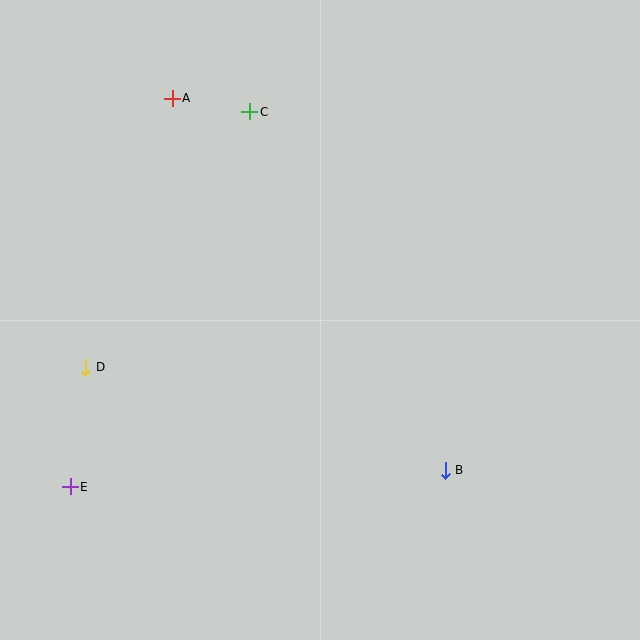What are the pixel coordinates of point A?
Point A is at (172, 98).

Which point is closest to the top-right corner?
Point C is closest to the top-right corner.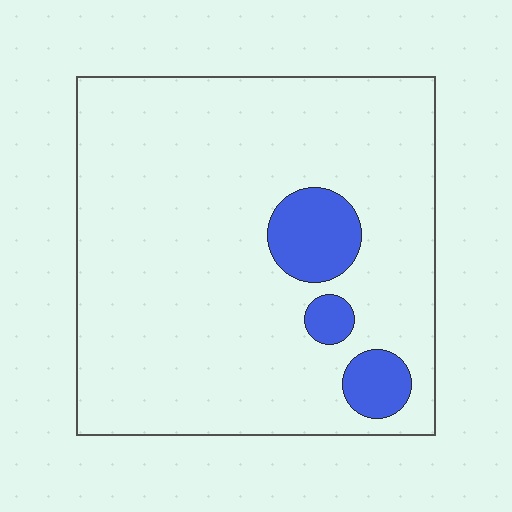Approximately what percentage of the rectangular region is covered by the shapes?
Approximately 10%.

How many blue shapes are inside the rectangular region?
3.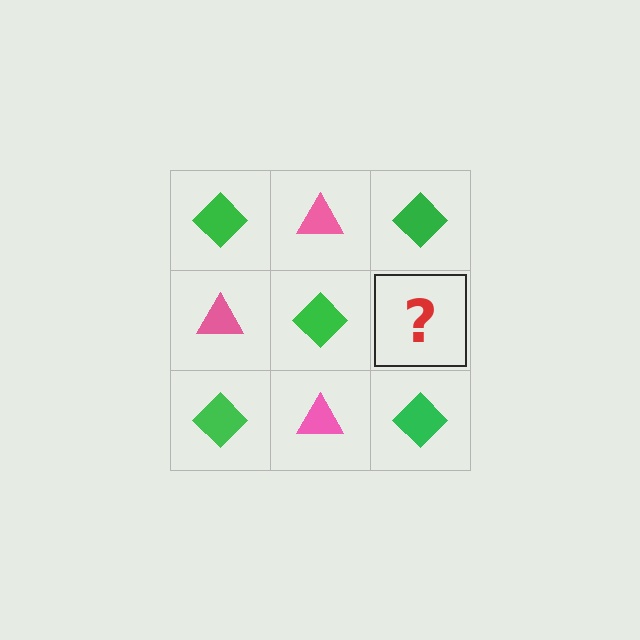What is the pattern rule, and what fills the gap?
The rule is that it alternates green diamond and pink triangle in a checkerboard pattern. The gap should be filled with a pink triangle.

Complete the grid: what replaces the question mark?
The question mark should be replaced with a pink triangle.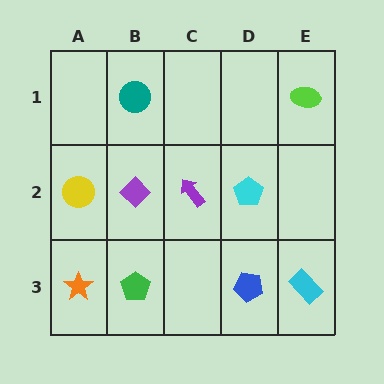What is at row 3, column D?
A blue pentagon.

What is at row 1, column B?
A teal circle.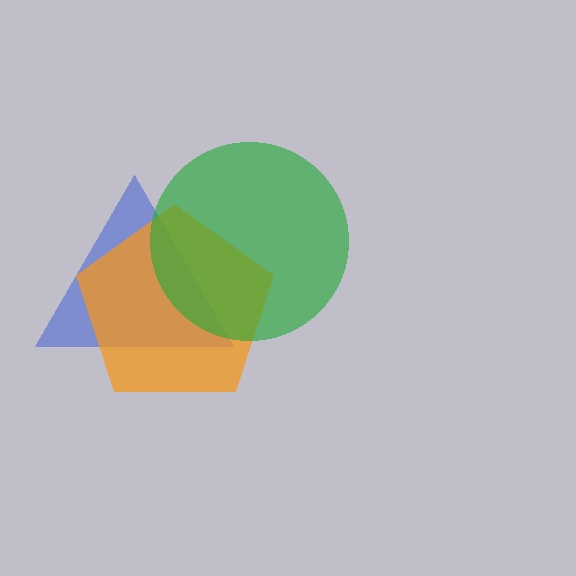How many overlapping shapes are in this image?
There are 3 overlapping shapes in the image.